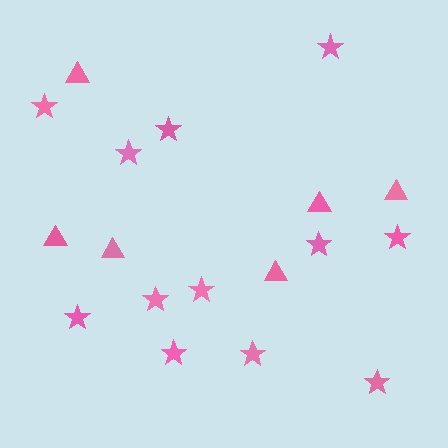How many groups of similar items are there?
There are 2 groups: one group of stars (12) and one group of triangles (6).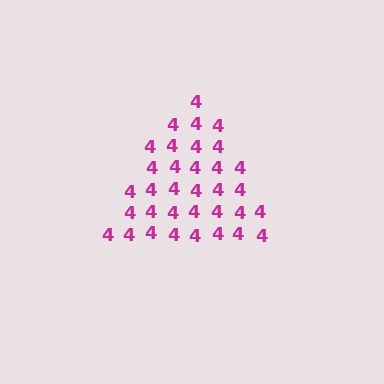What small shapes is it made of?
It is made of small digit 4's.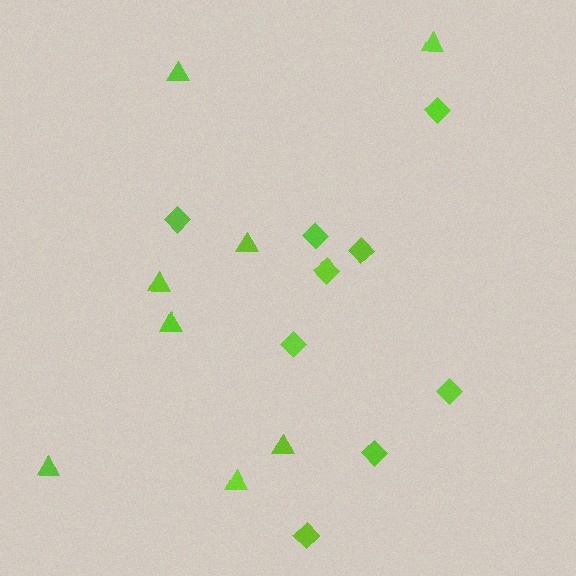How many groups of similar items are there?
There are 2 groups: one group of triangles (8) and one group of diamonds (9).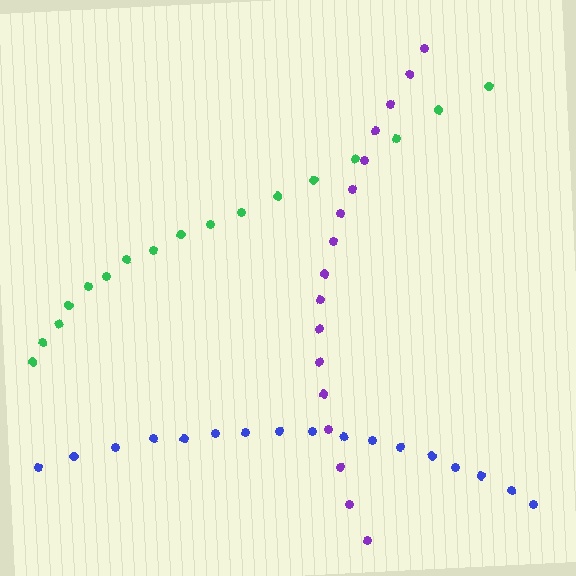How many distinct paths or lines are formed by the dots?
There are 3 distinct paths.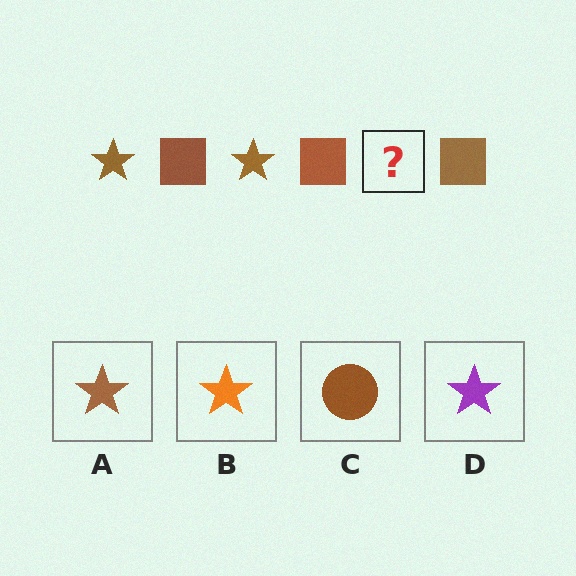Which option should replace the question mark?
Option A.